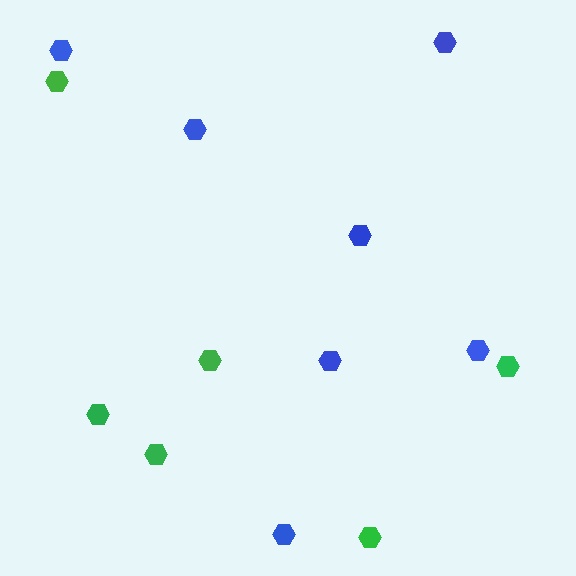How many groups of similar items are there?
There are 2 groups: one group of green hexagons (6) and one group of blue hexagons (7).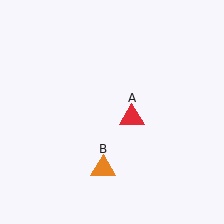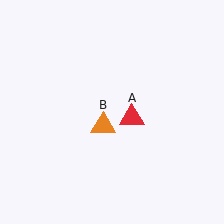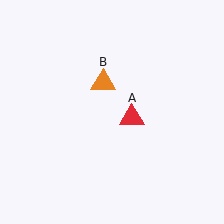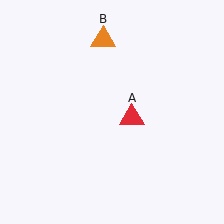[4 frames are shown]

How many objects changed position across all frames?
1 object changed position: orange triangle (object B).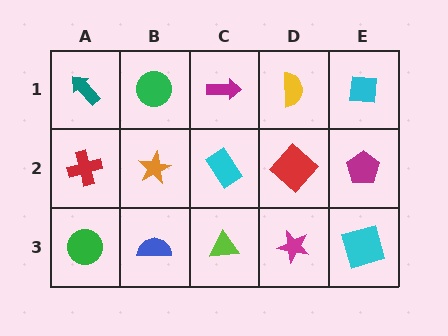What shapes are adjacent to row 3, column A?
A red cross (row 2, column A), a blue semicircle (row 3, column B).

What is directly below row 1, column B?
An orange star.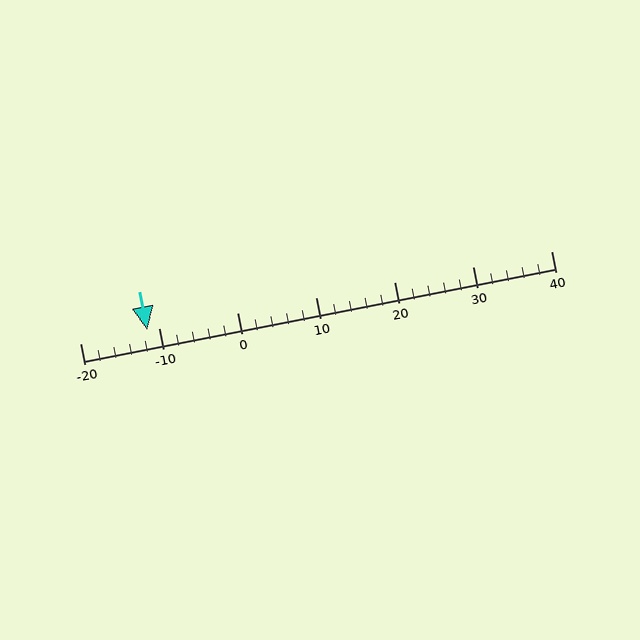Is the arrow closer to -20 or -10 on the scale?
The arrow is closer to -10.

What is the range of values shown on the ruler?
The ruler shows values from -20 to 40.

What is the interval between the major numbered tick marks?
The major tick marks are spaced 10 units apart.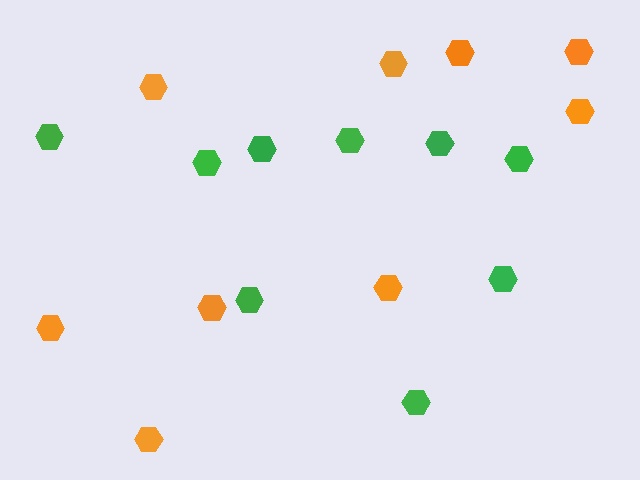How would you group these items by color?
There are 2 groups: one group of orange hexagons (9) and one group of green hexagons (9).